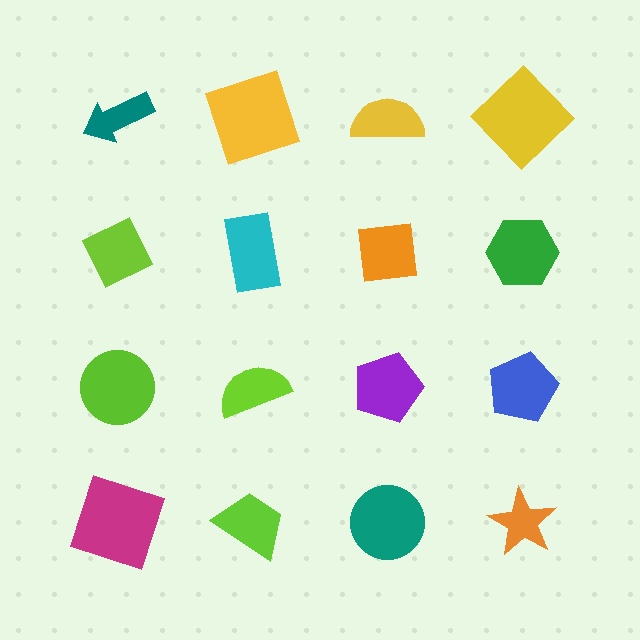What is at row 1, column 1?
A teal arrow.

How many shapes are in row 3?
4 shapes.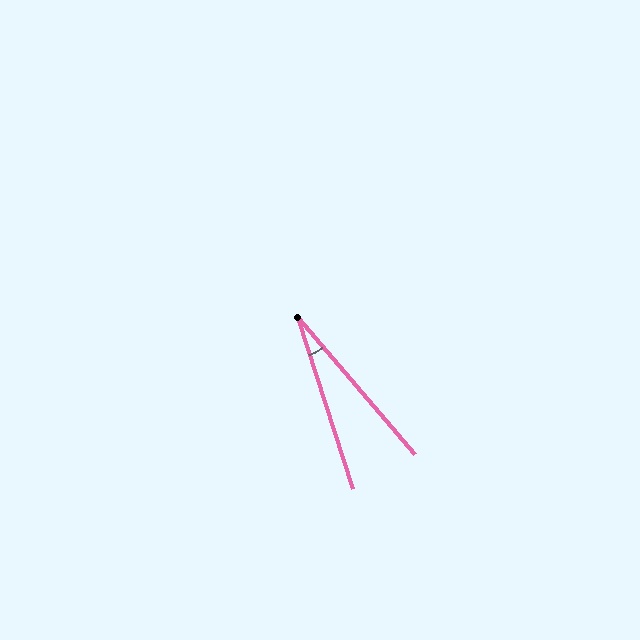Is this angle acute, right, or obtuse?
It is acute.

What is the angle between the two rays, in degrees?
Approximately 23 degrees.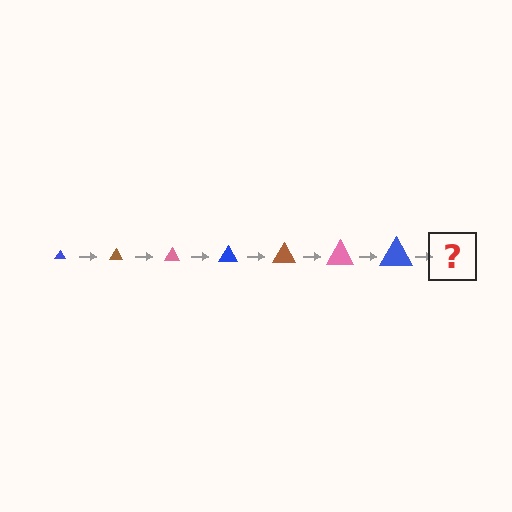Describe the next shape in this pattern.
It should be a brown triangle, larger than the previous one.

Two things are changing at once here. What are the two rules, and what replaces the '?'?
The two rules are that the triangle grows larger each step and the color cycles through blue, brown, and pink. The '?' should be a brown triangle, larger than the previous one.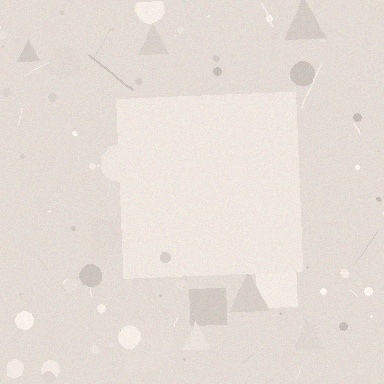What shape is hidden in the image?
A square is hidden in the image.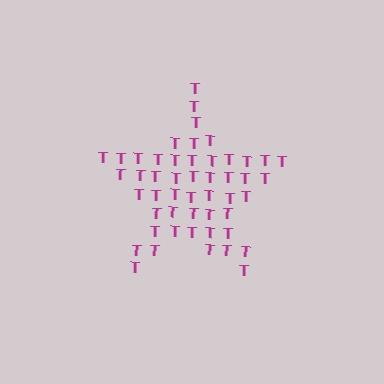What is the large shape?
The large shape is a star.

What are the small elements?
The small elements are letter T's.